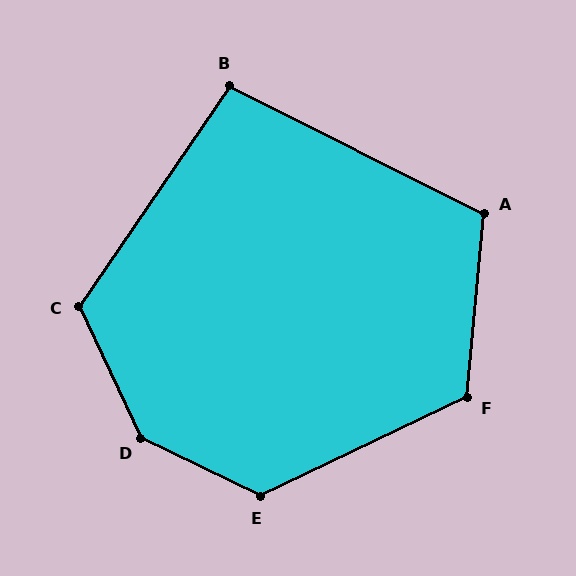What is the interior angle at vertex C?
Approximately 120 degrees (obtuse).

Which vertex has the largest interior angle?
D, at approximately 141 degrees.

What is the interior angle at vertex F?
Approximately 121 degrees (obtuse).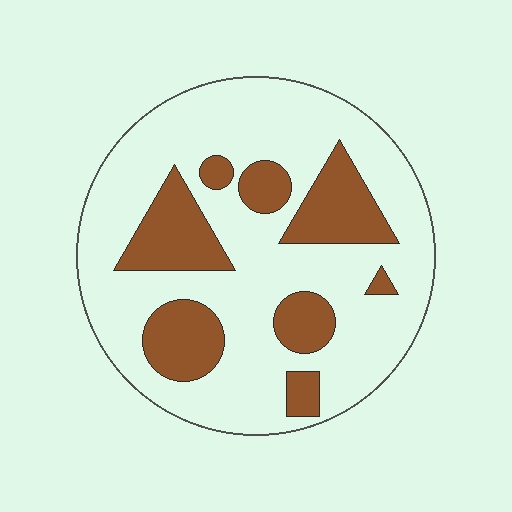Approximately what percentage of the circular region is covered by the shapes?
Approximately 25%.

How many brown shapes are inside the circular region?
8.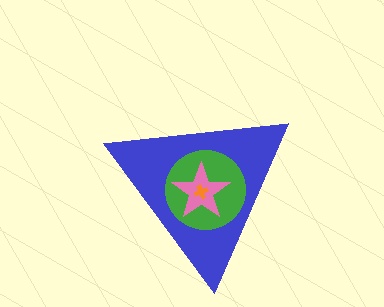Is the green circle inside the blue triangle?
Yes.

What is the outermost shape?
The blue triangle.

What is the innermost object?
The orange cross.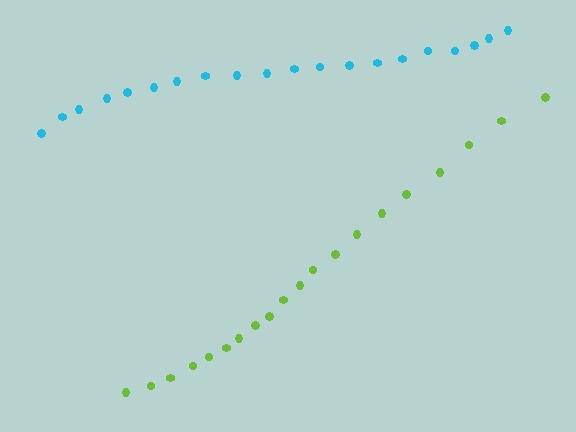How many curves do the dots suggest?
There are 2 distinct paths.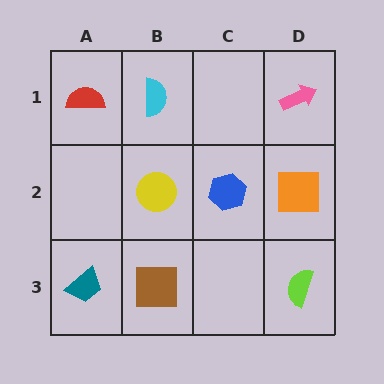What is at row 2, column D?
An orange square.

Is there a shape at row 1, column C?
No, that cell is empty.